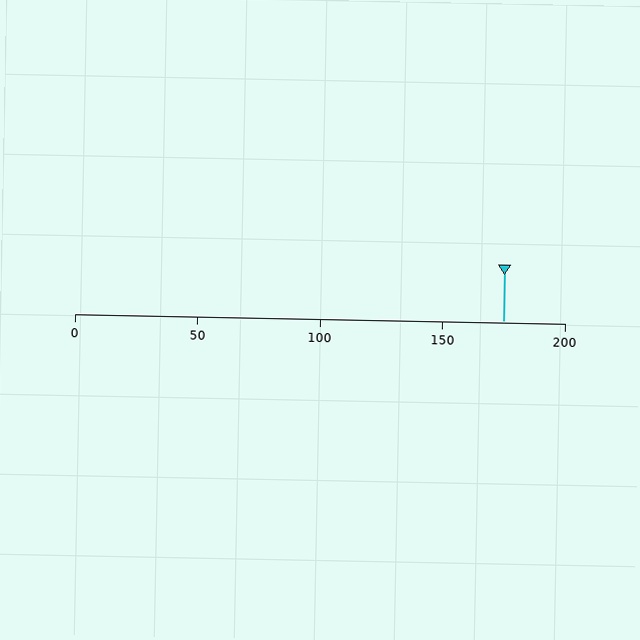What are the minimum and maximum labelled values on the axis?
The axis runs from 0 to 200.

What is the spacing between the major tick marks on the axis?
The major ticks are spaced 50 apart.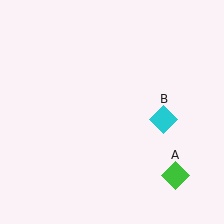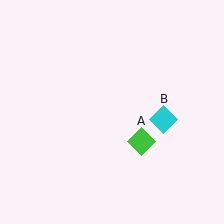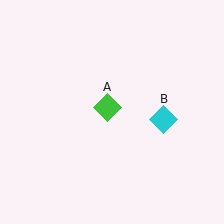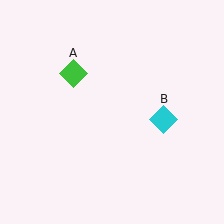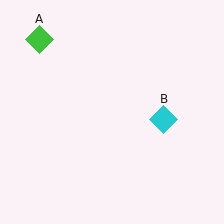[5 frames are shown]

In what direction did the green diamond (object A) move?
The green diamond (object A) moved up and to the left.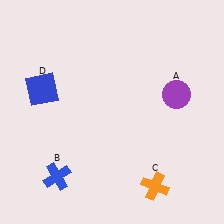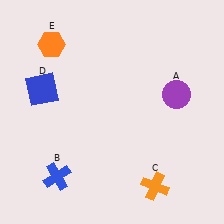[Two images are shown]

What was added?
An orange hexagon (E) was added in Image 2.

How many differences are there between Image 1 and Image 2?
There is 1 difference between the two images.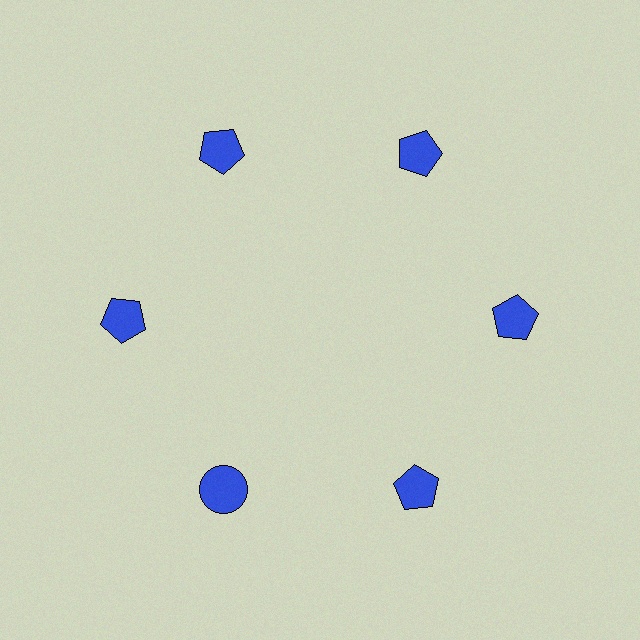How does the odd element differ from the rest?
It has a different shape: circle instead of pentagon.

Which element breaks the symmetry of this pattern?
The blue circle at roughly the 7 o'clock position breaks the symmetry. All other shapes are blue pentagons.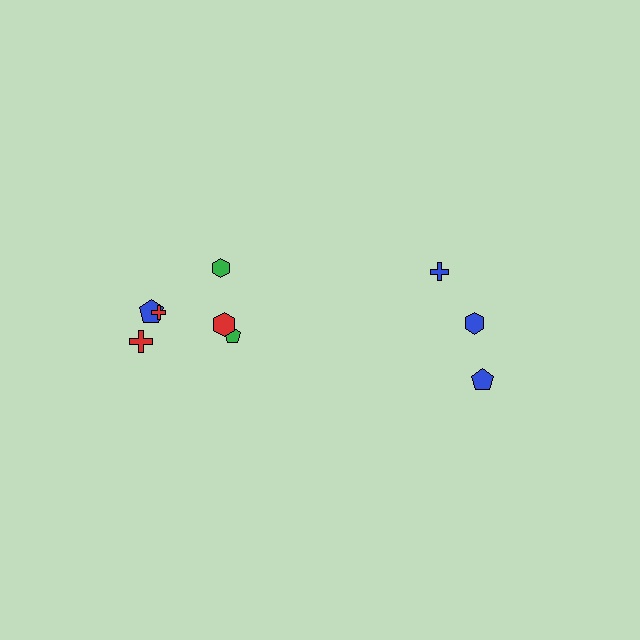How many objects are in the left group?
There are 6 objects.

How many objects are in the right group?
There are 3 objects.